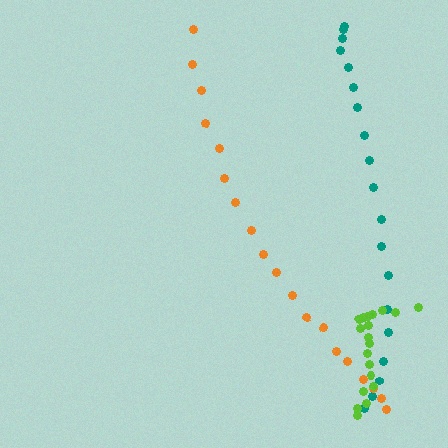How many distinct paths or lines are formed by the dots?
There are 3 distinct paths.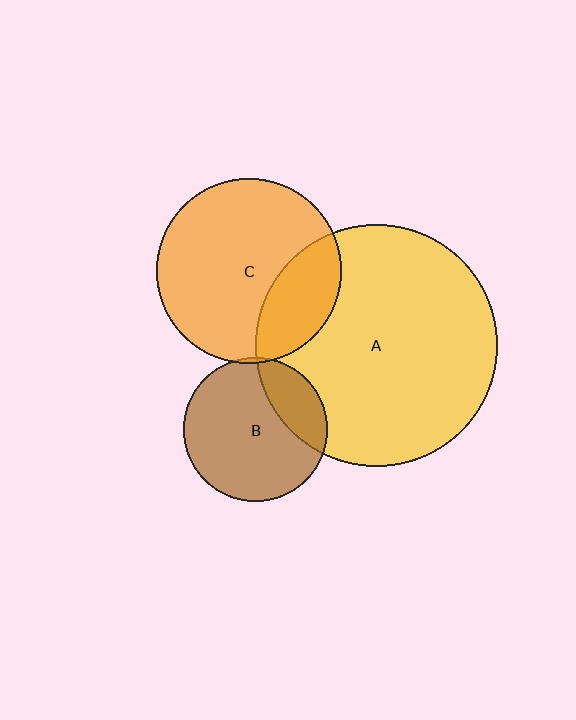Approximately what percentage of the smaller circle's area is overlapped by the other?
Approximately 25%.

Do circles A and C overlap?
Yes.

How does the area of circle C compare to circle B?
Approximately 1.7 times.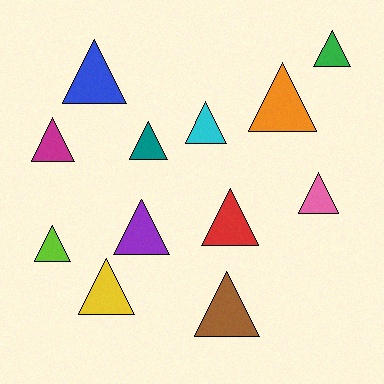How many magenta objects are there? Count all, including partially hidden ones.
There is 1 magenta object.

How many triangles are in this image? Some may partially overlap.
There are 12 triangles.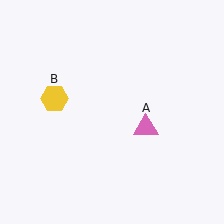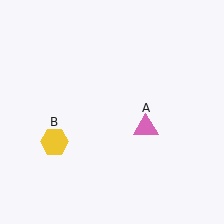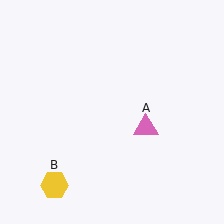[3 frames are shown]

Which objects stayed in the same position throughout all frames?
Pink triangle (object A) remained stationary.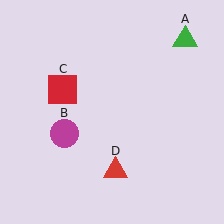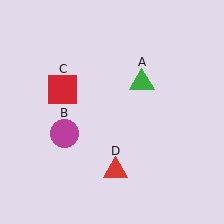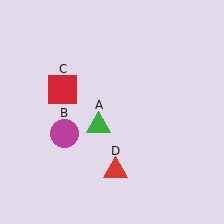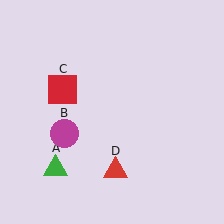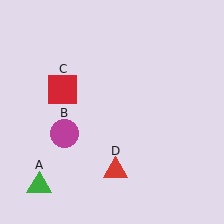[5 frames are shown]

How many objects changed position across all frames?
1 object changed position: green triangle (object A).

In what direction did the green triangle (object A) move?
The green triangle (object A) moved down and to the left.